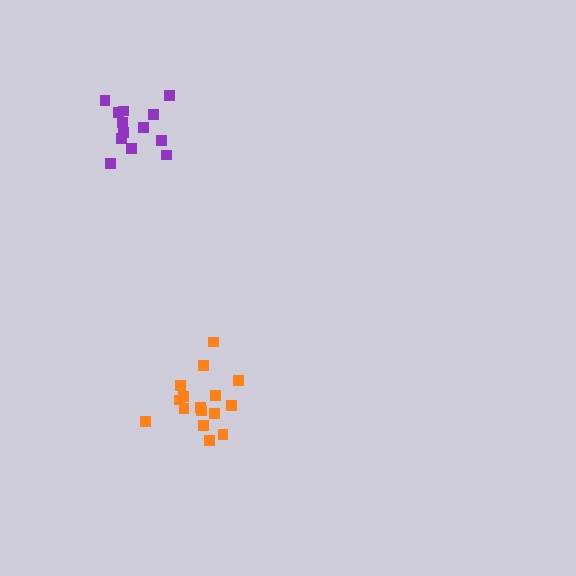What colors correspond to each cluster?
The clusters are colored: orange, purple.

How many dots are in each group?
Group 1: 16 dots, Group 2: 13 dots (29 total).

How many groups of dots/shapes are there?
There are 2 groups.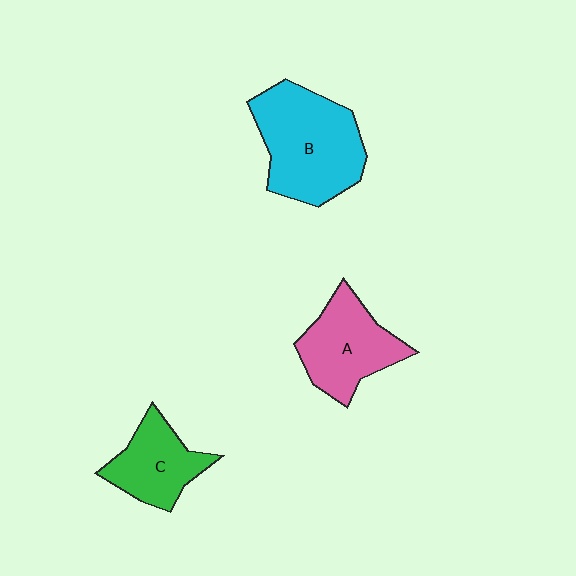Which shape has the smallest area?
Shape C (green).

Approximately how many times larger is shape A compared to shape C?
Approximately 1.2 times.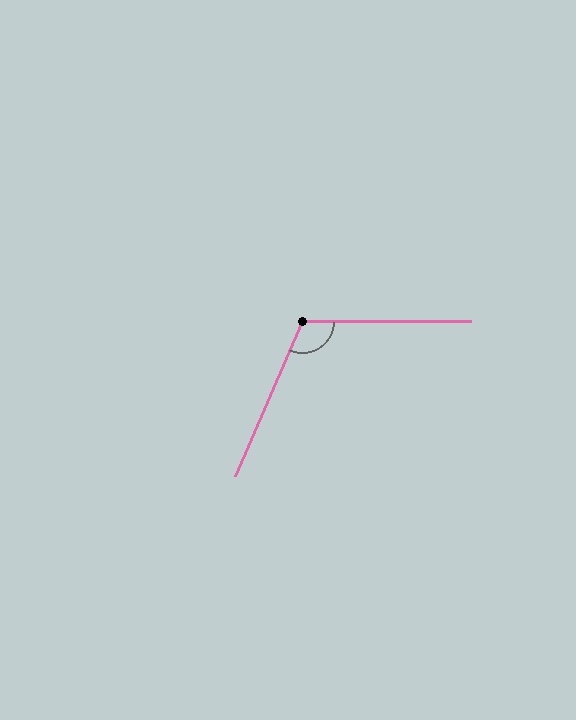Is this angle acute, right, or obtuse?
It is obtuse.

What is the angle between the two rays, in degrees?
Approximately 113 degrees.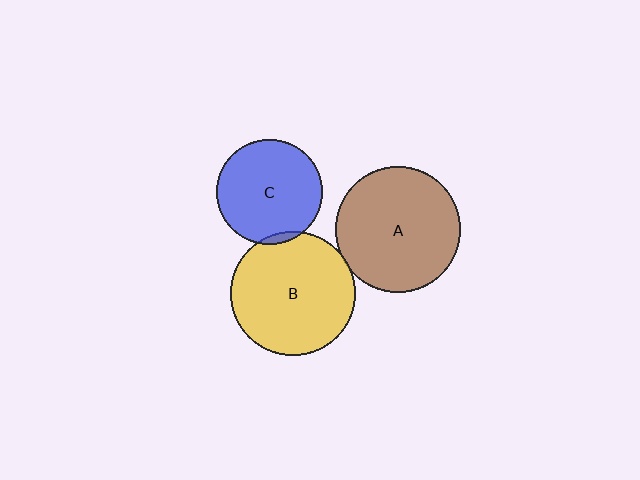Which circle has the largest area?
Circle A (brown).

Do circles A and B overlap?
Yes.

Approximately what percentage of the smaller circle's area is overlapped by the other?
Approximately 5%.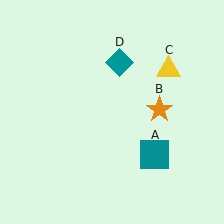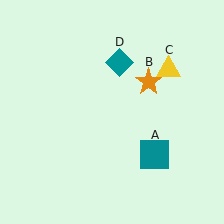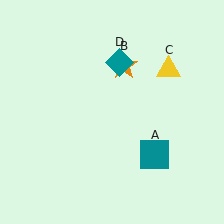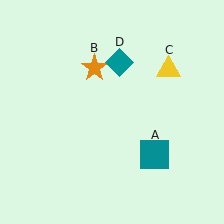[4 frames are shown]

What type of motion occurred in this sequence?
The orange star (object B) rotated counterclockwise around the center of the scene.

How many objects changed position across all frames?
1 object changed position: orange star (object B).